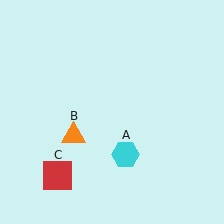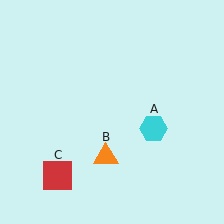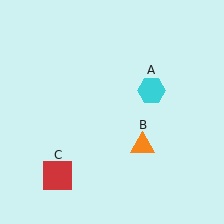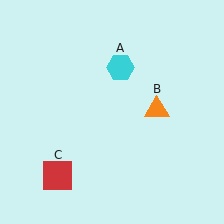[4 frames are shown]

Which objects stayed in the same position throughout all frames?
Red square (object C) remained stationary.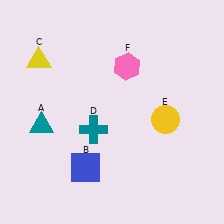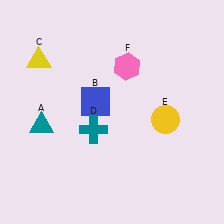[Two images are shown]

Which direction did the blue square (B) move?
The blue square (B) moved up.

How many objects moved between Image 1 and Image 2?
1 object moved between the two images.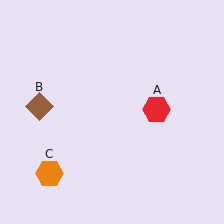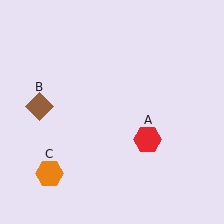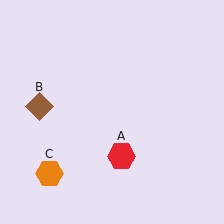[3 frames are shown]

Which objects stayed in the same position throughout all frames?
Brown diamond (object B) and orange hexagon (object C) remained stationary.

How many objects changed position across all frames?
1 object changed position: red hexagon (object A).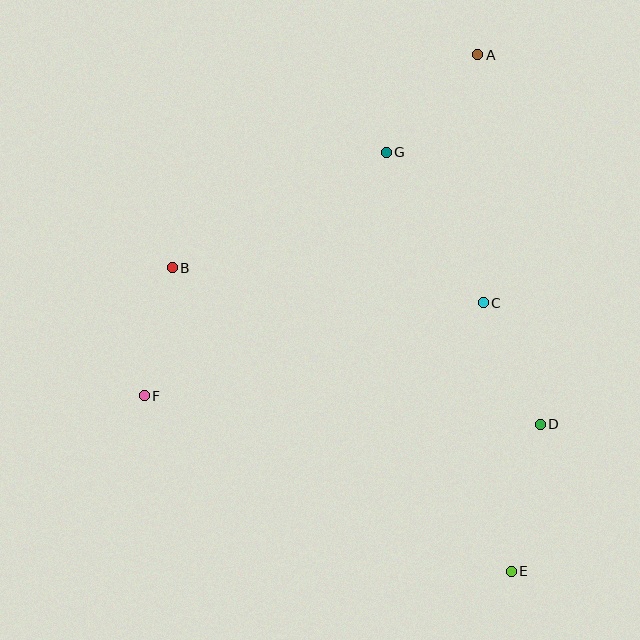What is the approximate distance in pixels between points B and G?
The distance between B and G is approximately 243 pixels.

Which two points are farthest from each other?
Points A and E are farthest from each other.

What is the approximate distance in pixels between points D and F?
The distance between D and F is approximately 397 pixels.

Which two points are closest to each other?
Points B and F are closest to each other.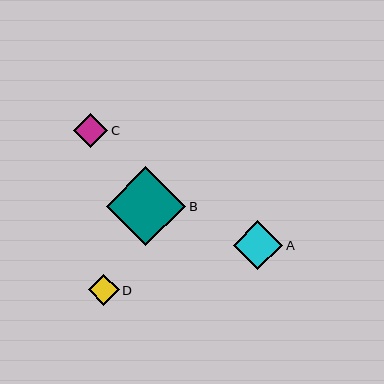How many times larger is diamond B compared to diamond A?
Diamond B is approximately 1.6 times the size of diamond A.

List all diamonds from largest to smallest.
From largest to smallest: B, A, C, D.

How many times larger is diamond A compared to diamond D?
Diamond A is approximately 1.6 times the size of diamond D.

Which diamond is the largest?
Diamond B is the largest with a size of approximately 79 pixels.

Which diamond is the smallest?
Diamond D is the smallest with a size of approximately 31 pixels.